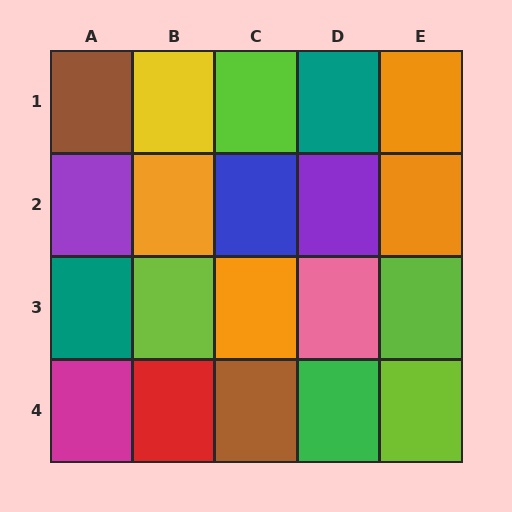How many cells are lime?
4 cells are lime.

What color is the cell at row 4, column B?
Red.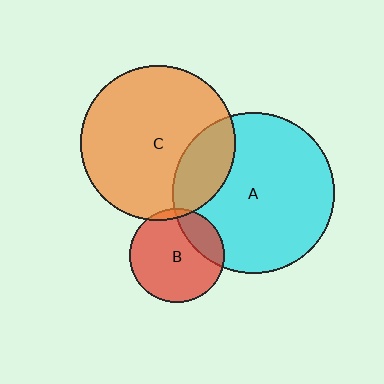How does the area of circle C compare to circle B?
Approximately 2.7 times.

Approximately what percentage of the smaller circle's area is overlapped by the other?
Approximately 5%.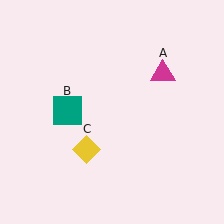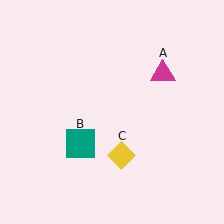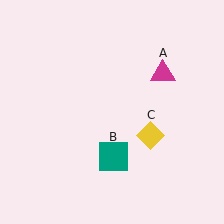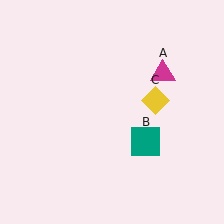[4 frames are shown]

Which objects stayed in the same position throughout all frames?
Magenta triangle (object A) remained stationary.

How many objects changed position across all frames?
2 objects changed position: teal square (object B), yellow diamond (object C).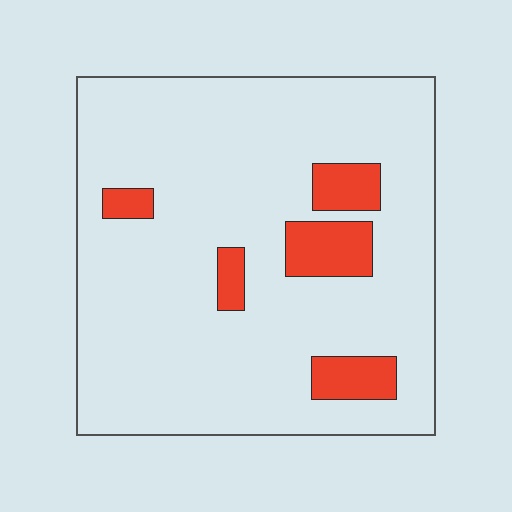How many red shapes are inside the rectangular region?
5.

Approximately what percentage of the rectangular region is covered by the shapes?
Approximately 10%.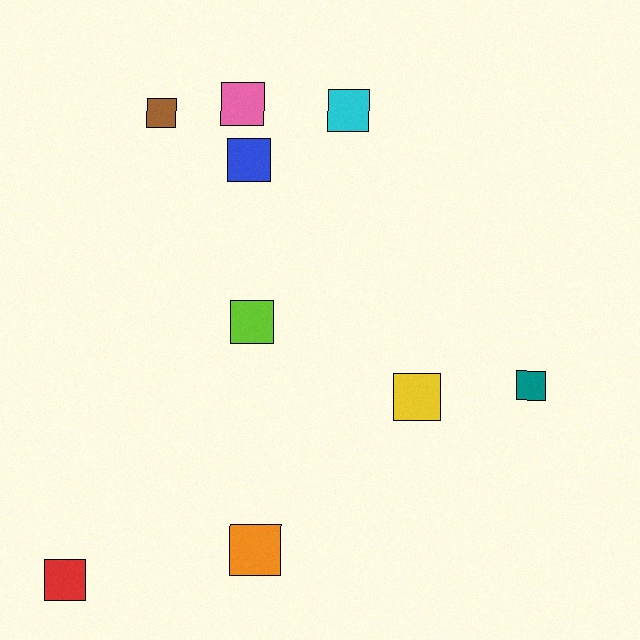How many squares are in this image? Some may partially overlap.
There are 9 squares.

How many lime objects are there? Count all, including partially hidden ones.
There is 1 lime object.